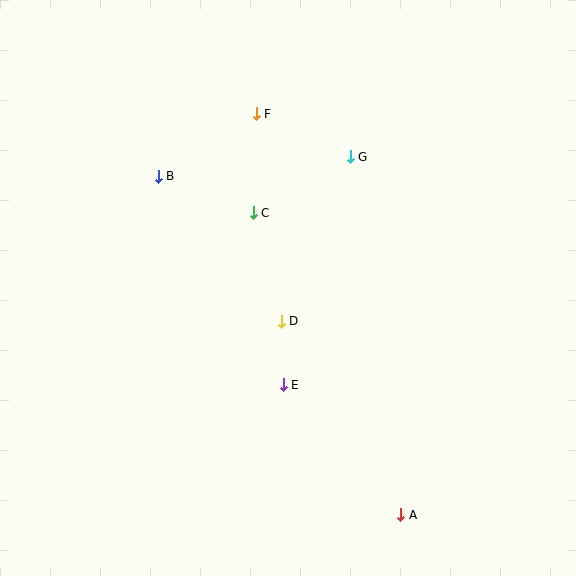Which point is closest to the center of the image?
Point D at (281, 321) is closest to the center.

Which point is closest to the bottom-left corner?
Point E is closest to the bottom-left corner.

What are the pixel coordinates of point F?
Point F is at (256, 114).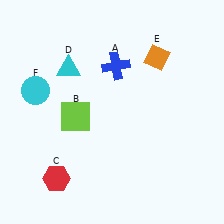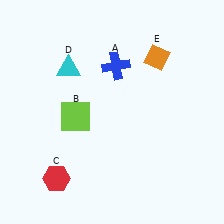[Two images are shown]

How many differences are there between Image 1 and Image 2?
There is 1 difference between the two images.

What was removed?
The cyan circle (F) was removed in Image 2.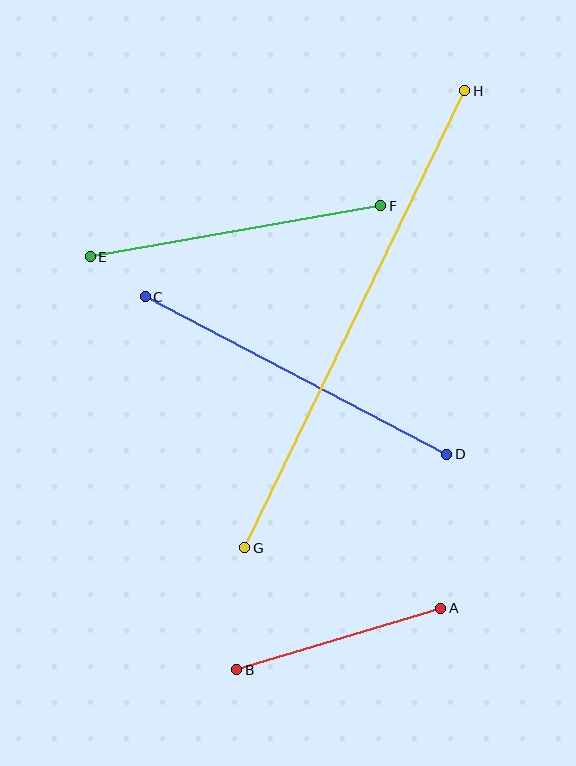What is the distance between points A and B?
The distance is approximately 213 pixels.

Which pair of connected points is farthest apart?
Points G and H are farthest apart.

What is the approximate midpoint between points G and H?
The midpoint is at approximately (355, 319) pixels.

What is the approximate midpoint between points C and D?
The midpoint is at approximately (296, 376) pixels.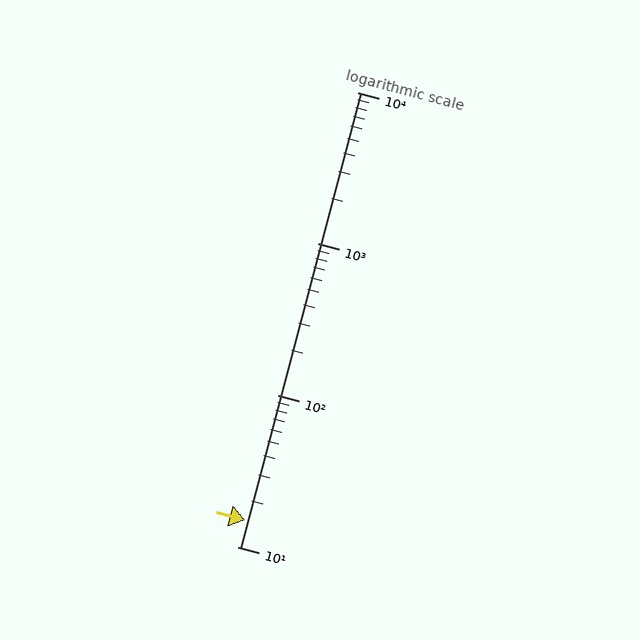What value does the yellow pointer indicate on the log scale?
The pointer indicates approximately 15.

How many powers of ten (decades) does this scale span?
The scale spans 3 decades, from 10 to 10000.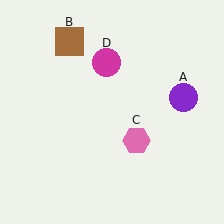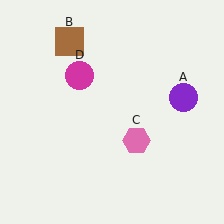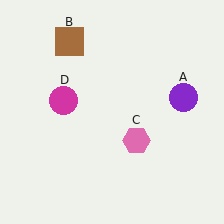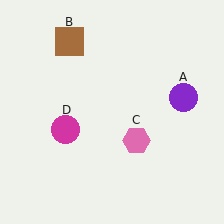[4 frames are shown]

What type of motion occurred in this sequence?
The magenta circle (object D) rotated counterclockwise around the center of the scene.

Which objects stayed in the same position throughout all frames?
Purple circle (object A) and brown square (object B) and pink hexagon (object C) remained stationary.